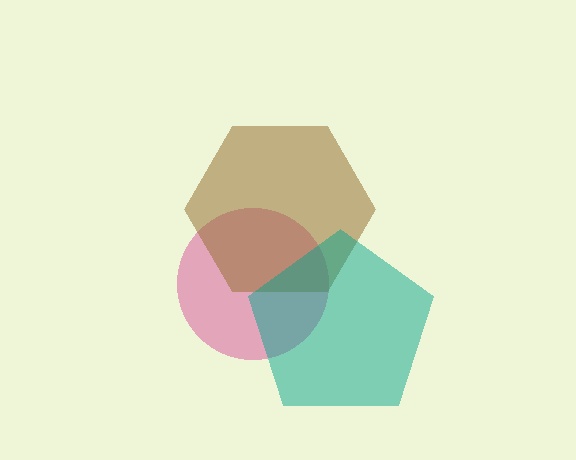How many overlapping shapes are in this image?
There are 3 overlapping shapes in the image.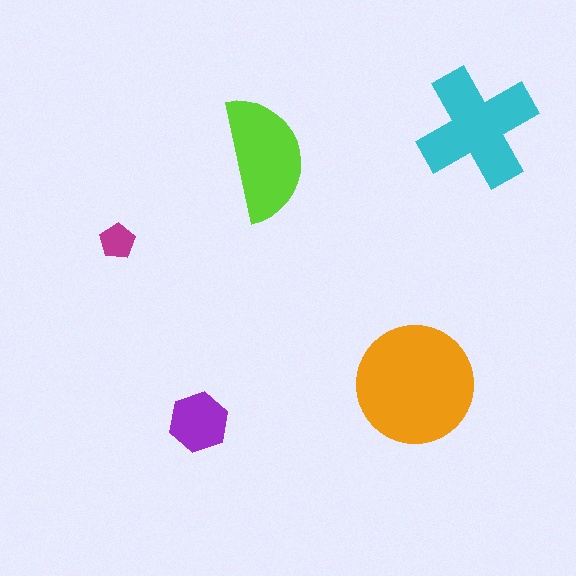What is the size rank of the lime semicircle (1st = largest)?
3rd.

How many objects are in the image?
There are 5 objects in the image.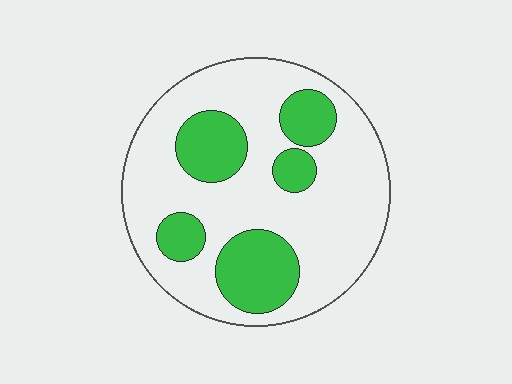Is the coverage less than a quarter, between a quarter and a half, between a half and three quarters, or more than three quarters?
Between a quarter and a half.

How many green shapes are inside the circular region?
5.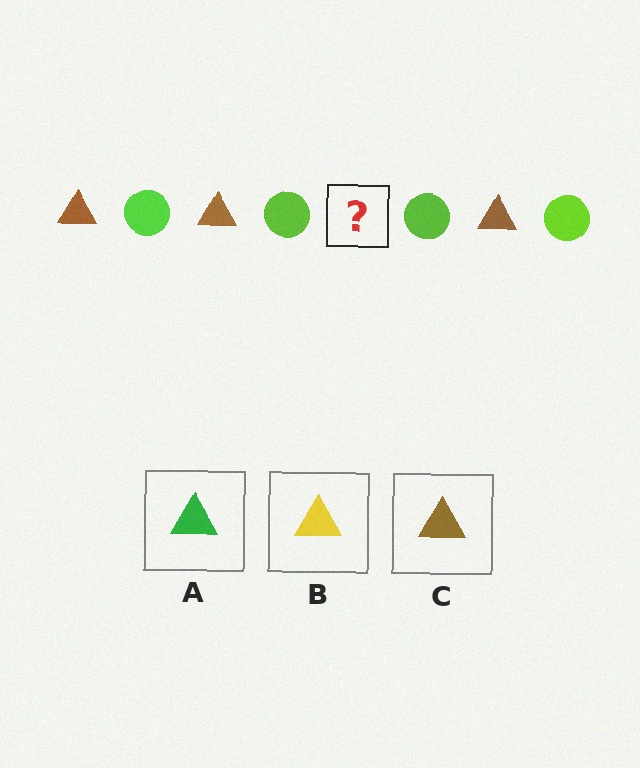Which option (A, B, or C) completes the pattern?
C.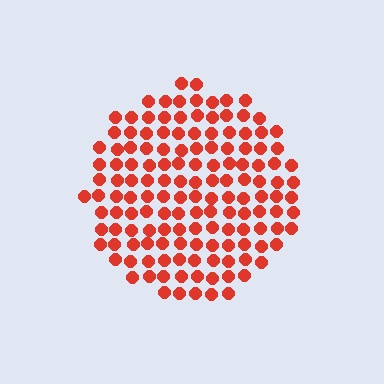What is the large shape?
The large shape is a circle.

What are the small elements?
The small elements are circles.